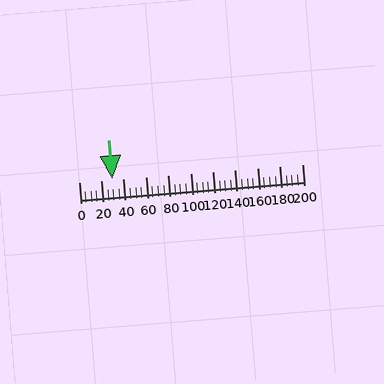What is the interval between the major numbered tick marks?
The major tick marks are spaced 20 units apart.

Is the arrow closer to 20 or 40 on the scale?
The arrow is closer to 40.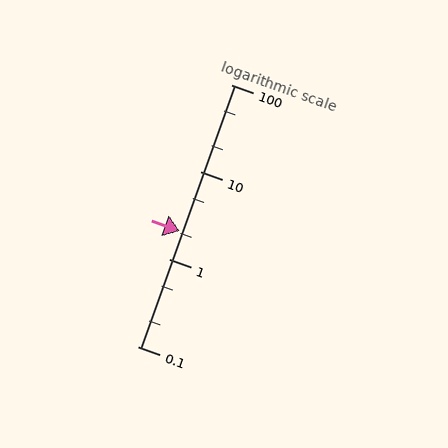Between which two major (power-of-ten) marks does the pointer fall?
The pointer is between 1 and 10.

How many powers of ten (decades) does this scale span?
The scale spans 3 decades, from 0.1 to 100.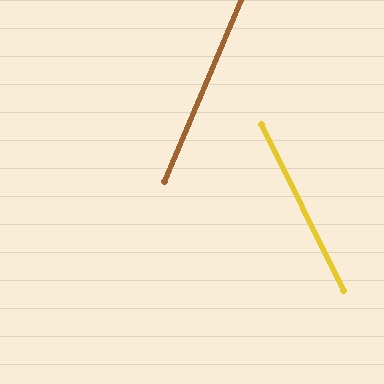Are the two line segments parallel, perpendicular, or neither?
Neither parallel nor perpendicular — they differ by about 49°.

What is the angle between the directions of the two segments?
Approximately 49 degrees.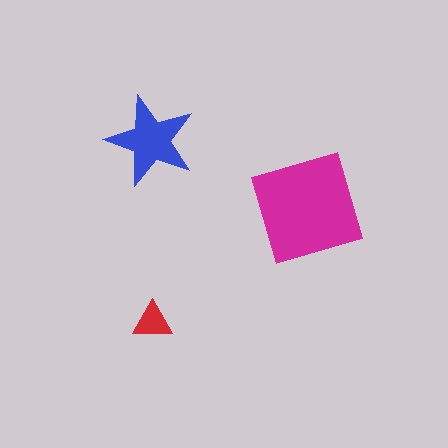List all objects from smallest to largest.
The red triangle, the blue star, the magenta square.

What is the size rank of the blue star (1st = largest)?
2nd.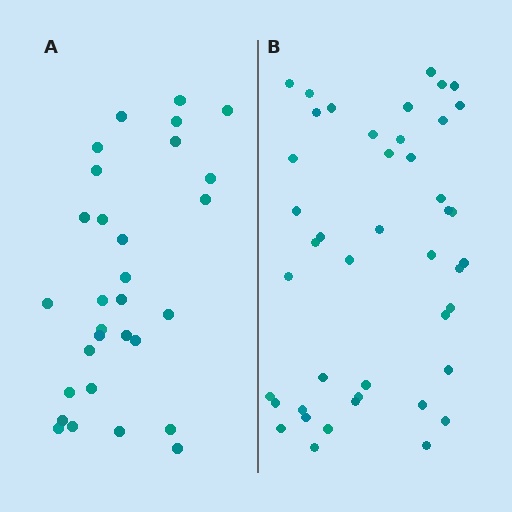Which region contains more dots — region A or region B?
Region B (the right region) has more dots.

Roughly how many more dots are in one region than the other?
Region B has approximately 15 more dots than region A.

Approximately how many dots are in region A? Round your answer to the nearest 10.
About 30 dots.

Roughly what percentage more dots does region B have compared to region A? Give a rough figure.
About 45% more.